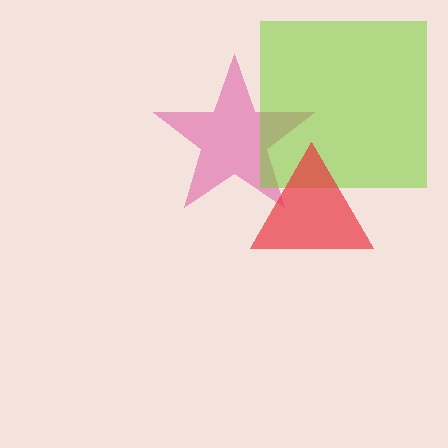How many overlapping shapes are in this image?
There are 3 overlapping shapes in the image.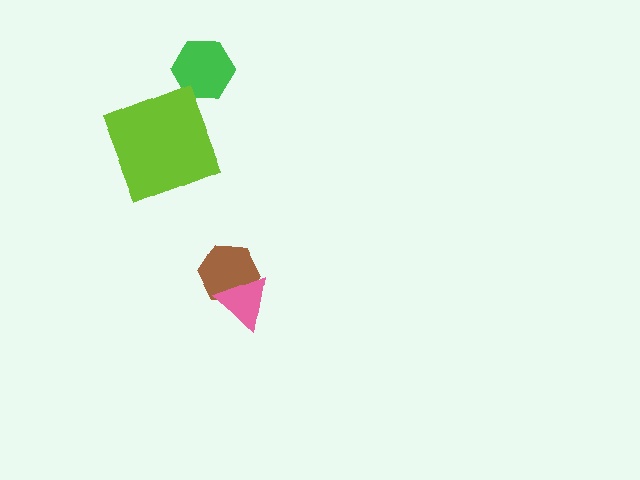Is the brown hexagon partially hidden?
Yes, it is partially covered by another shape.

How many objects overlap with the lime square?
0 objects overlap with the lime square.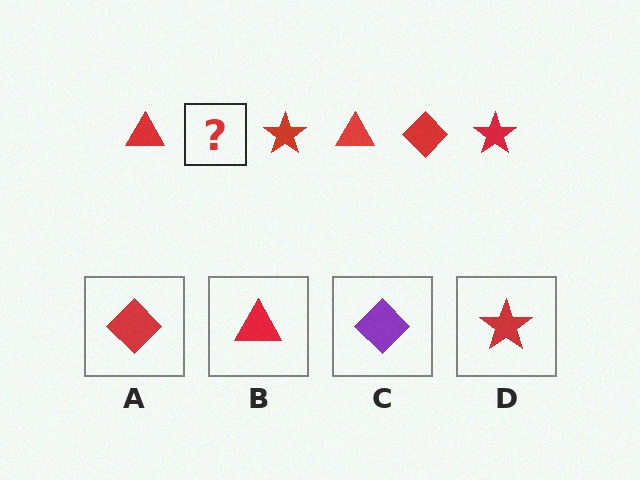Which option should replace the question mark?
Option A.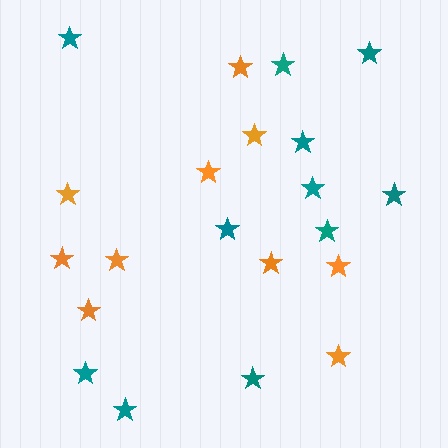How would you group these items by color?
There are 2 groups: one group of teal stars (11) and one group of orange stars (10).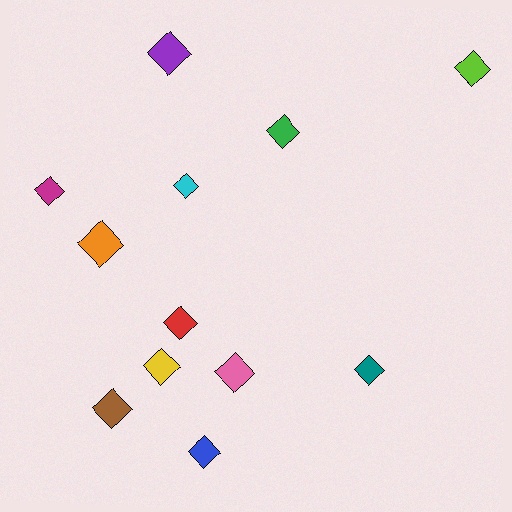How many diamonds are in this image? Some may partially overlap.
There are 12 diamonds.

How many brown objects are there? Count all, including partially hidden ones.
There is 1 brown object.